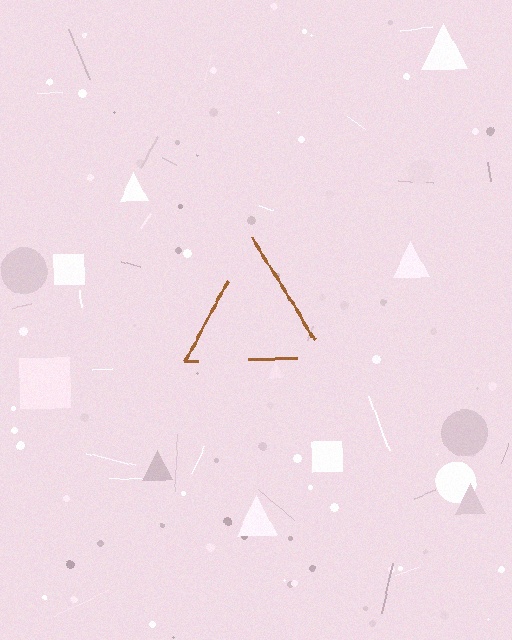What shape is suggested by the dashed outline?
The dashed outline suggests a triangle.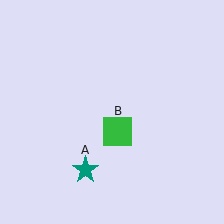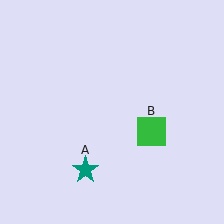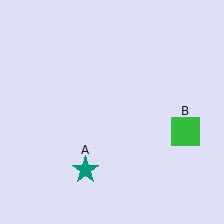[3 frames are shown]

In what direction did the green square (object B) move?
The green square (object B) moved right.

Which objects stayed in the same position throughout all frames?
Teal star (object A) remained stationary.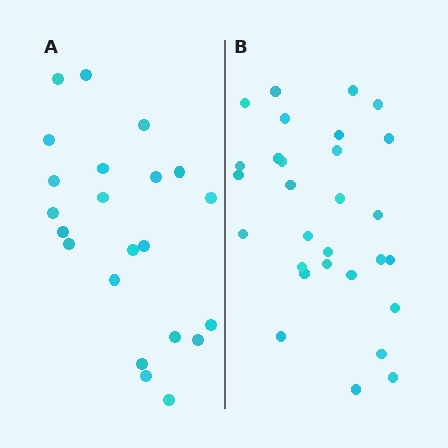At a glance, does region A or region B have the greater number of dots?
Region B (the right region) has more dots.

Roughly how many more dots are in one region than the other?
Region B has roughly 8 or so more dots than region A.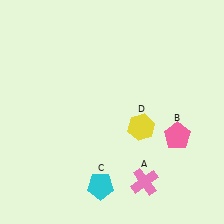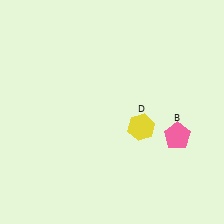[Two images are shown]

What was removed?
The pink cross (A), the cyan pentagon (C) were removed in Image 2.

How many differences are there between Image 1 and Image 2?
There are 2 differences between the two images.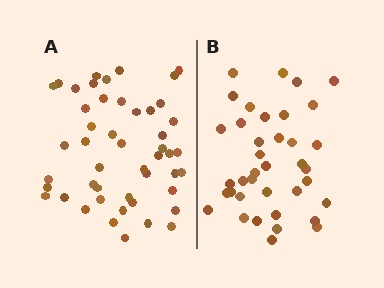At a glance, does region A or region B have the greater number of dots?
Region A (the left region) has more dots.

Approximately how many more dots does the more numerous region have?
Region A has roughly 10 or so more dots than region B.